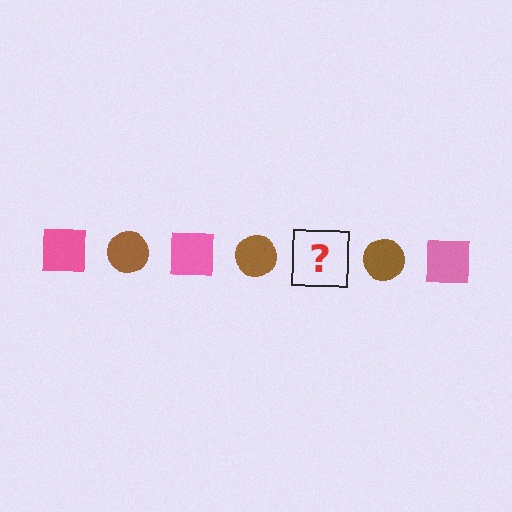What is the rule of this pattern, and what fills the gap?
The rule is that the pattern alternates between pink square and brown circle. The gap should be filled with a pink square.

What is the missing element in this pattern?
The missing element is a pink square.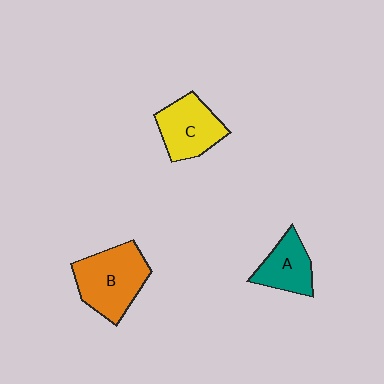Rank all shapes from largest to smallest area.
From largest to smallest: B (orange), C (yellow), A (teal).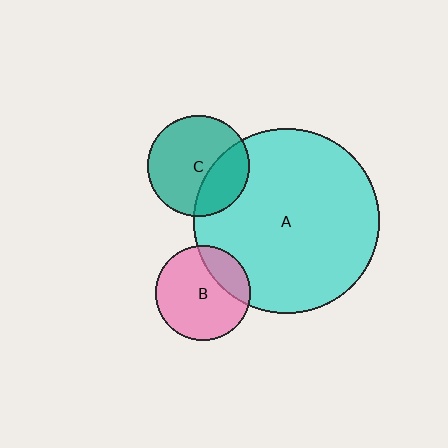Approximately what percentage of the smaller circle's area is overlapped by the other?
Approximately 30%.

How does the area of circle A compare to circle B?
Approximately 3.8 times.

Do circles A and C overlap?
Yes.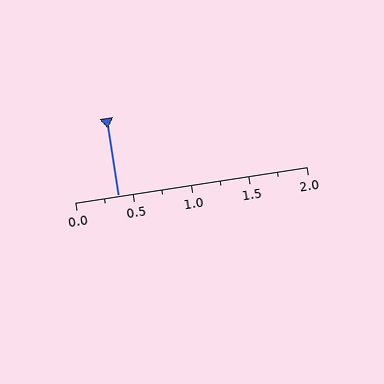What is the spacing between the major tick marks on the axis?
The major ticks are spaced 0.5 apart.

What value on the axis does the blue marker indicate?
The marker indicates approximately 0.38.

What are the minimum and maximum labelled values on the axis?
The axis runs from 0.0 to 2.0.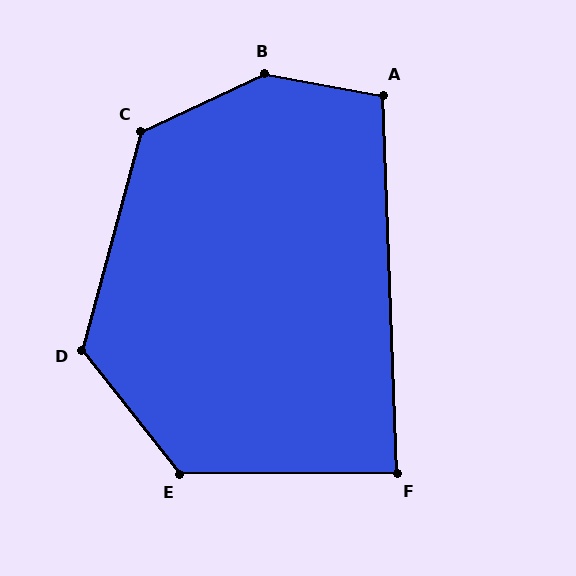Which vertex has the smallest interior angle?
F, at approximately 88 degrees.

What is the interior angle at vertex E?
Approximately 128 degrees (obtuse).